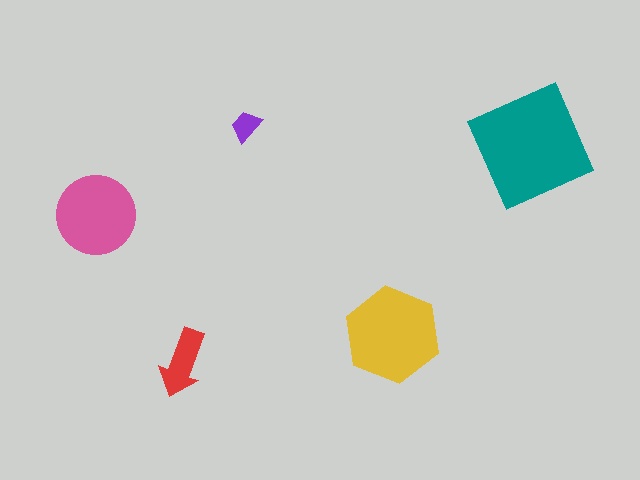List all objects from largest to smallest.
The teal square, the yellow hexagon, the pink circle, the red arrow, the purple trapezoid.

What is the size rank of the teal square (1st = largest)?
1st.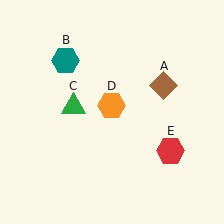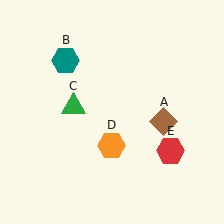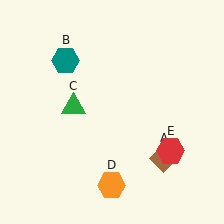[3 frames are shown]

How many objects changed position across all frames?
2 objects changed position: brown diamond (object A), orange hexagon (object D).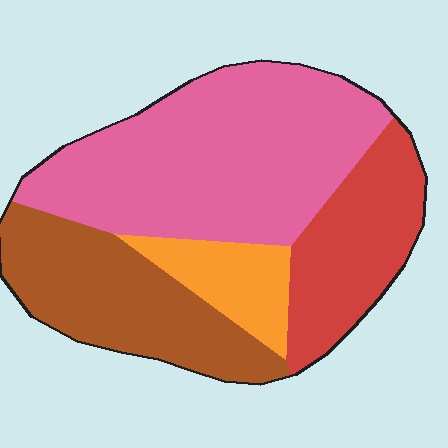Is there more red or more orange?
Red.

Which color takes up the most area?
Pink, at roughly 45%.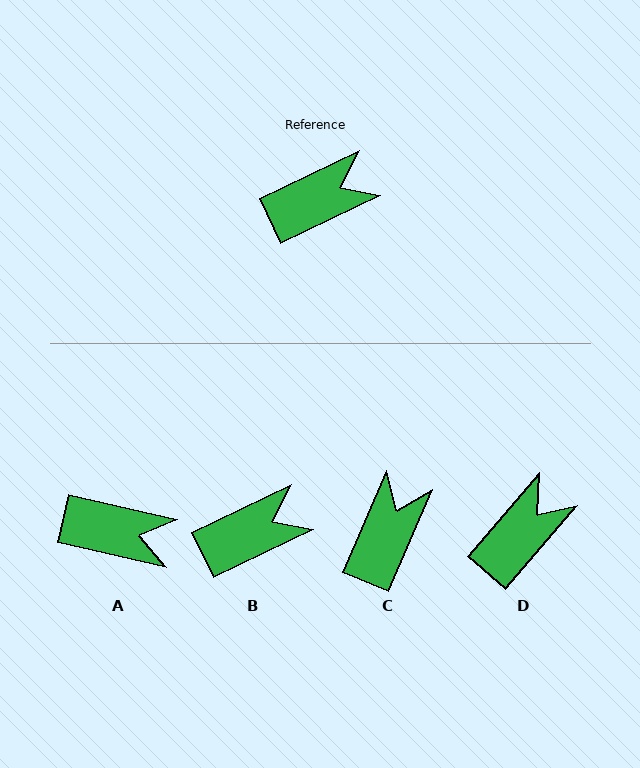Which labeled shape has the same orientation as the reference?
B.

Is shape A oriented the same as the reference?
No, it is off by about 38 degrees.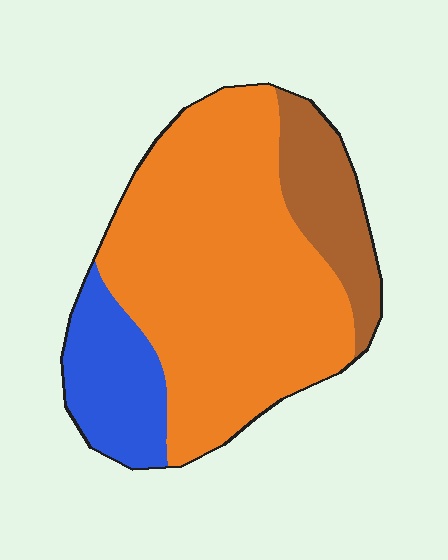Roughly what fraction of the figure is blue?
Blue covers about 15% of the figure.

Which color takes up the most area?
Orange, at roughly 65%.